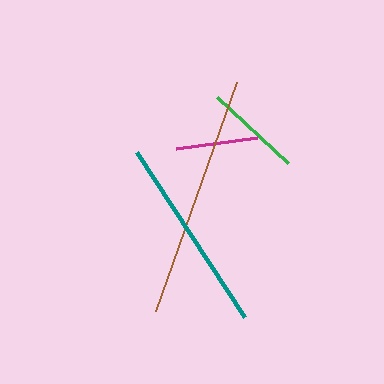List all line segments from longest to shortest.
From longest to shortest: brown, teal, green, magenta.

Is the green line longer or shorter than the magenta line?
The green line is longer than the magenta line.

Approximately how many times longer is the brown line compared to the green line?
The brown line is approximately 2.5 times the length of the green line.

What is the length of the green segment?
The green segment is approximately 97 pixels long.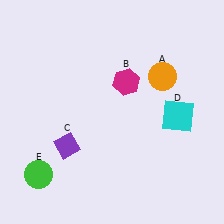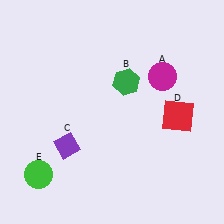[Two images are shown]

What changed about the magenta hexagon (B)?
In Image 1, B is magenta. In Image 2, it changed to green.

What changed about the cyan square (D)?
In Image 1, D is cyan. In Image 2, it changed to red.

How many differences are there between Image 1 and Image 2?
There are 3 differences between the two images.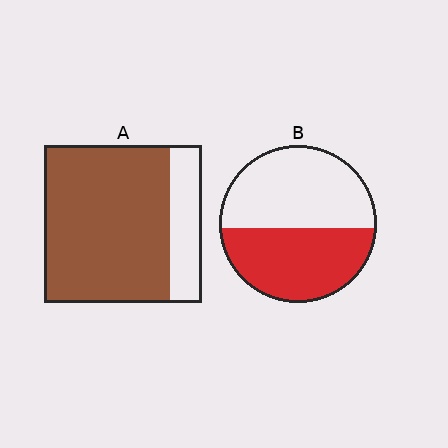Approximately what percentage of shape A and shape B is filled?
A is approximately 80% and B is approximately 45%.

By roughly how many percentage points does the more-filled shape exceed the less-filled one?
By roughly 35 percentage points (A over B).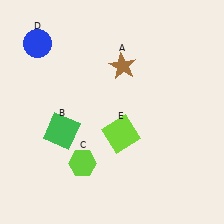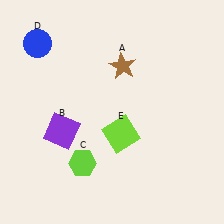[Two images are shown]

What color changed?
The square (B) changed from green in Image 1 to purple in Image 2.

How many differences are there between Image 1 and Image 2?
There is 1 difference between the two images.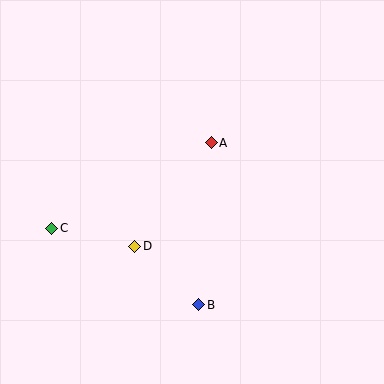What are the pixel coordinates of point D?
Point D is at (135, 246).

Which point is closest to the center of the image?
Point A at (211, 143) is closest to the center.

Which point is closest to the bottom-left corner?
Point C is closest to the bottom-left corner.